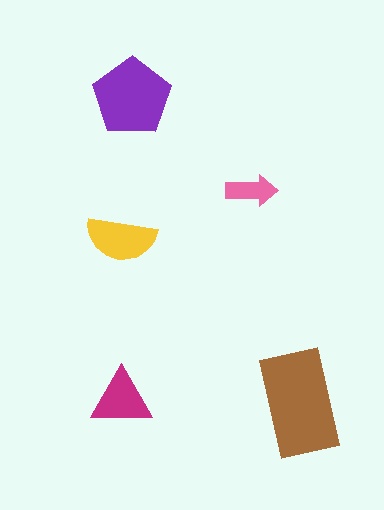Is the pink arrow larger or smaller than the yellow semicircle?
Smaller.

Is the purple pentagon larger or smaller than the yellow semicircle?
Larger.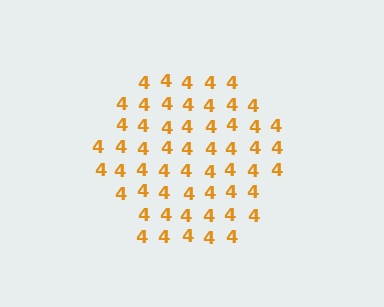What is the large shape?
The large shape is a hexagon.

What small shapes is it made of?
It is made of small digit 4's.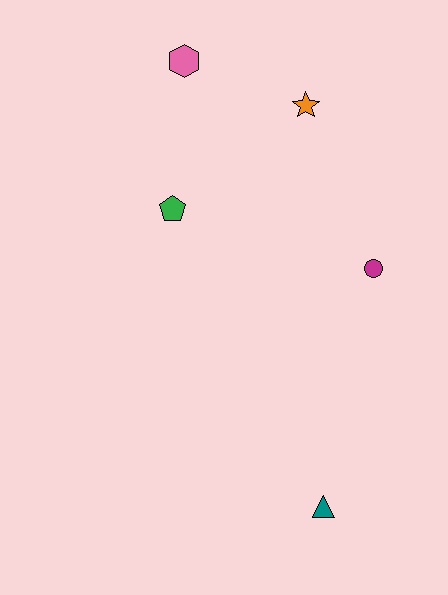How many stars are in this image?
There is 1 star.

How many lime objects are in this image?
There are no lime objects.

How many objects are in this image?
There are 5 objects.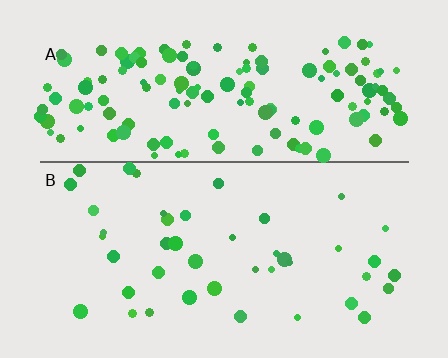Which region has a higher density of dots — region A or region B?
A (the top).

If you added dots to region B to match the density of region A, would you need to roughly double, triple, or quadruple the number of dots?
Approximately triple.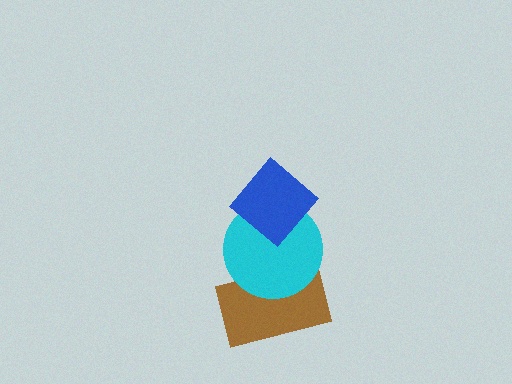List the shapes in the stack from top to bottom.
From top to bottom: the blue diamond, the cyan circle, the brown rectangle.